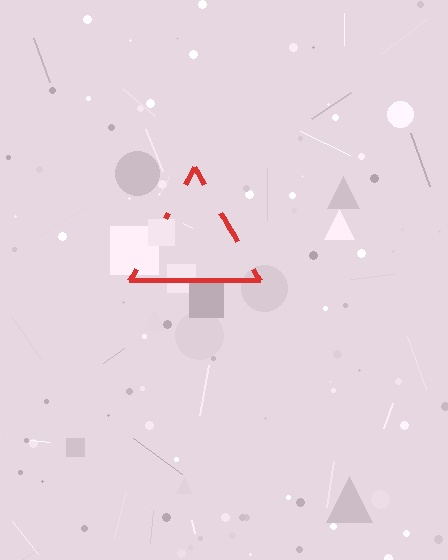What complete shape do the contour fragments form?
The contour fragments form a triangle.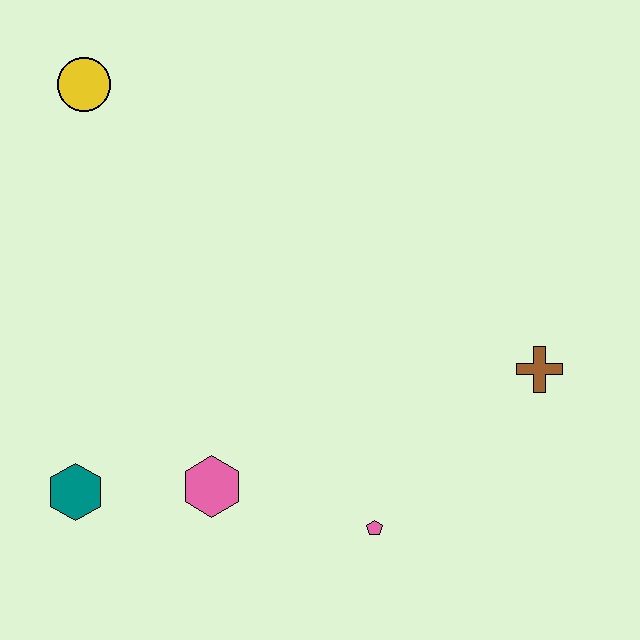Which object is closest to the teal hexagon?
The pink hexagon is closest to the teal hexagon.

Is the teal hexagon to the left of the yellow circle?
Yes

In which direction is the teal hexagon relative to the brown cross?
The teal hexagon is to the left of the brown cross.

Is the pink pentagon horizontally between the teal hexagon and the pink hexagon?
No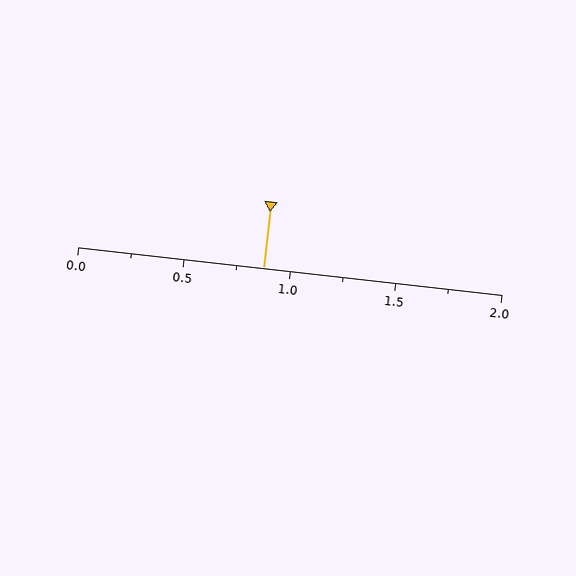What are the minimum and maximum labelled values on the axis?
The axis runs from 0.0 to 2.0.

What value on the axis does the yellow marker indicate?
The marker indicates approximately 0.88.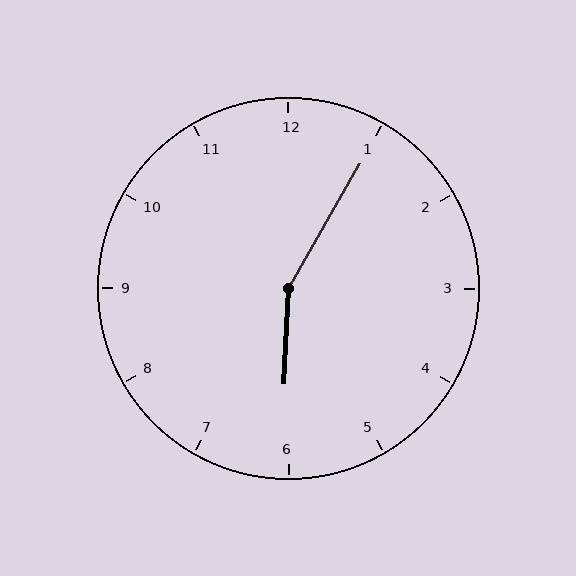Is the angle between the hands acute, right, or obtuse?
It is obtuse.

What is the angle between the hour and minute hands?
Approximately 152 degrees.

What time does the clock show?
6:05.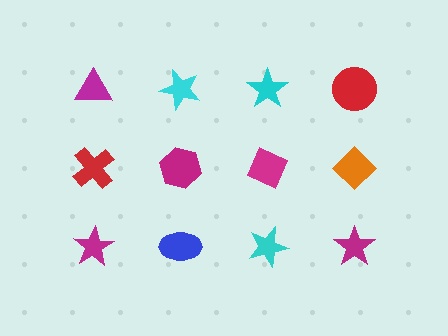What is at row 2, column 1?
A red cross.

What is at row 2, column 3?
A magenta diamond.